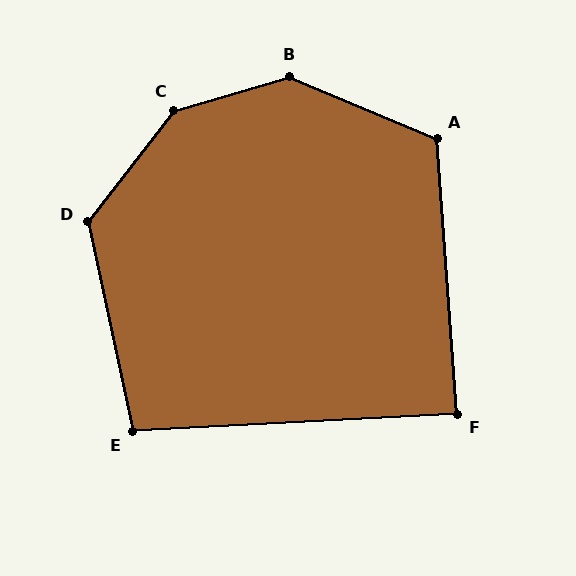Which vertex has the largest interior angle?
C, at approximately 144 degrees.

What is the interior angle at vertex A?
Approximately 117 degrees (obtuse).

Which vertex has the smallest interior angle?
F, at approximately 89 degrees.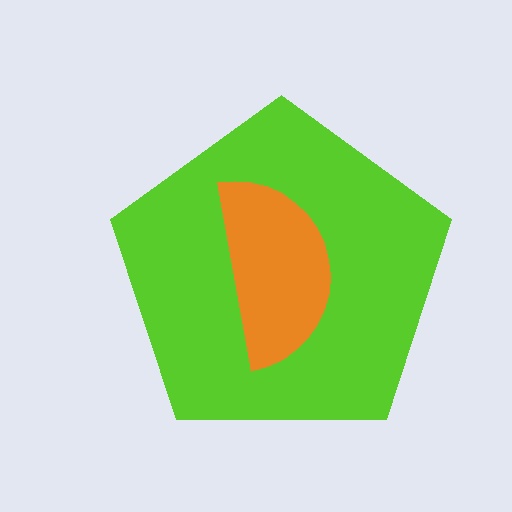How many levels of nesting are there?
2.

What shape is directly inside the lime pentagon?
The orange semicircle.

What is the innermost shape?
The orange semicircle.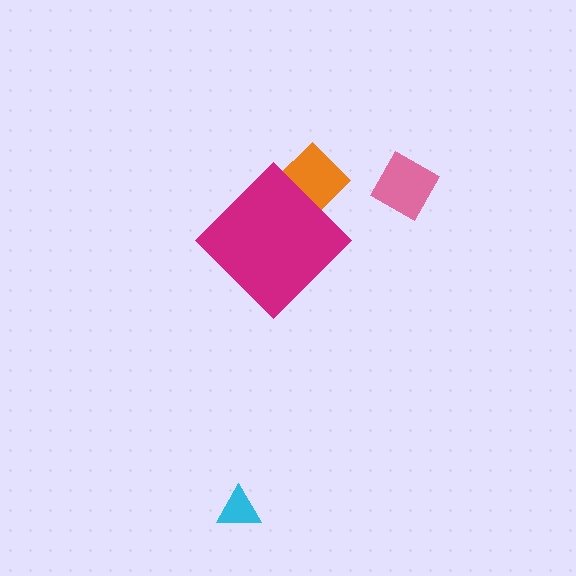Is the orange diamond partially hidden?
Yes, the orange diamond is partially hidden behind the magenta diamond.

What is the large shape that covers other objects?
A magenta diamond.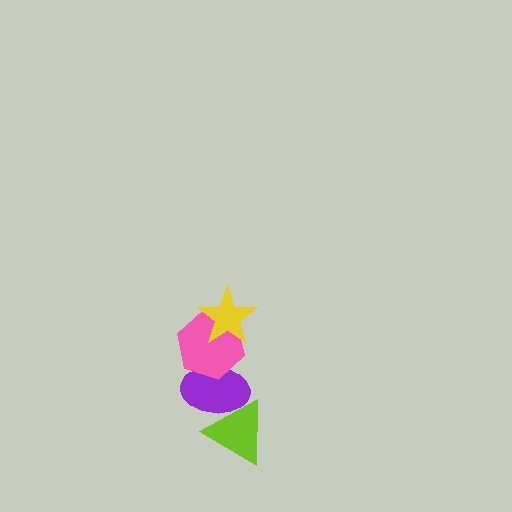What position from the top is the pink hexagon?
The pink hexagon is 2nd from the top.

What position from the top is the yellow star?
The yellow star is 1st from the top.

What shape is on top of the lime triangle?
The purple ellipse is on top of the lime triangle.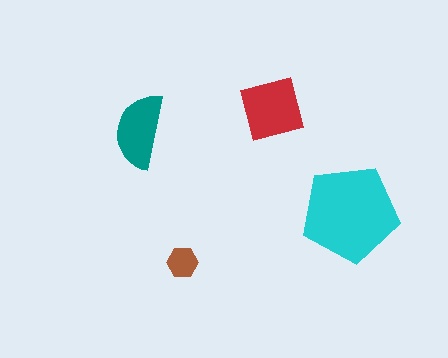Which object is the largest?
The cyan pentagon.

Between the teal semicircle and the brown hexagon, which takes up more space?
The teal semicircle.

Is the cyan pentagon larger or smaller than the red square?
Larger.